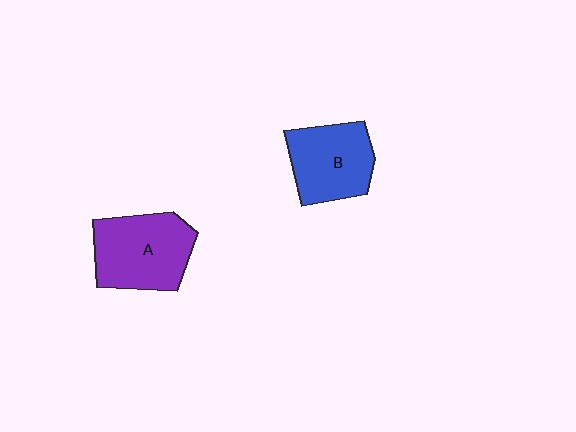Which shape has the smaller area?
Shape B (blue).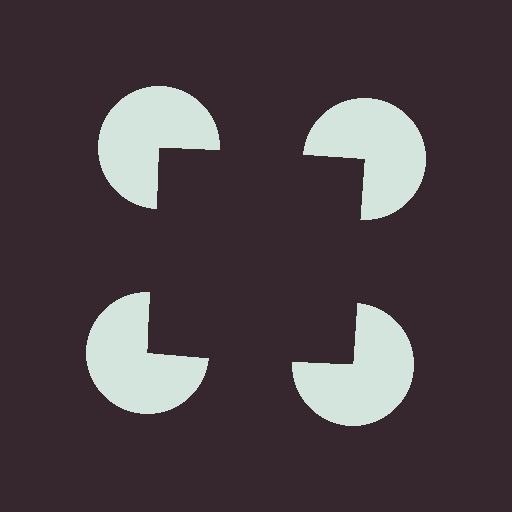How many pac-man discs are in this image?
There are 4 — one at each vertex of the illusory square.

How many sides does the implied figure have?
4 sides.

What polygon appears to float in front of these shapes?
An illusory square — its edges are inferred from the aligned wedge cuts in the pac-man discs, not physically drawn.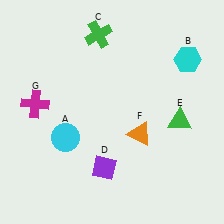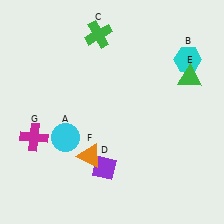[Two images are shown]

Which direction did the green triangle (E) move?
The green triangle (E) moved up.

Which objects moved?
The objects that moved are: the green triangle (E), the orange triangle (F), the magenta cross (G).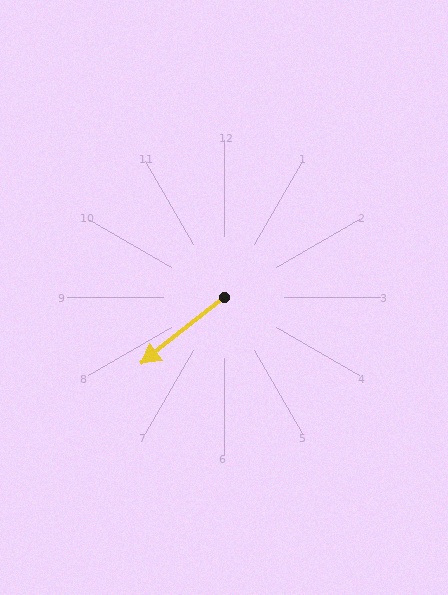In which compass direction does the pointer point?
Southwest.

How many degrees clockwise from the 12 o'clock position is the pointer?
Approximately 232 degrees.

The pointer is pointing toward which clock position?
Roughly 8 o'clock.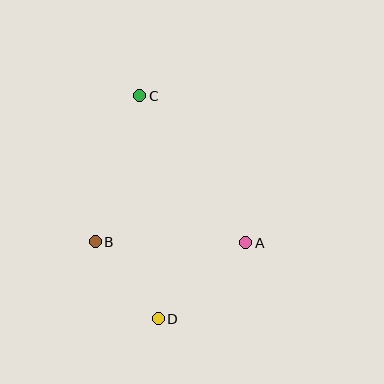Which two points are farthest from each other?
Points C and D are farthest from each other.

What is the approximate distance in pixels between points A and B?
The distance between A and B is approximately 151 pixels.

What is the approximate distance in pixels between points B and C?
The distance between B and C is approximately 153 pixels.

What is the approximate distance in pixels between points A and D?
The distance between A and D is approximately 116 pixels.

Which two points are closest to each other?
Points B and D are closest to each other.